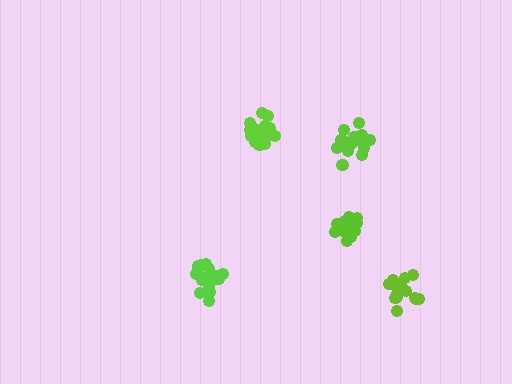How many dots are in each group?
Group 1: 20 dots, Group 2: 15 dots, Group 3: 18 dots, Group 4: 20 dots, Group 5: 14 dots (87 total).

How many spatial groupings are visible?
There are 5 spatial groupings.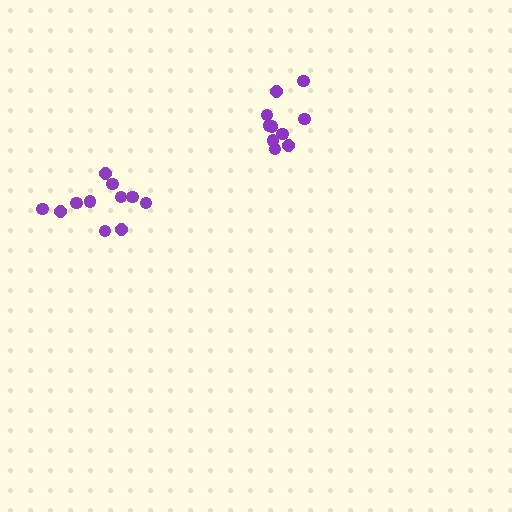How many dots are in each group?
Group 1: 11 dots, Group 2: 10 dots (21 total).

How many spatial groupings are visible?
There are 2 spatial groupings.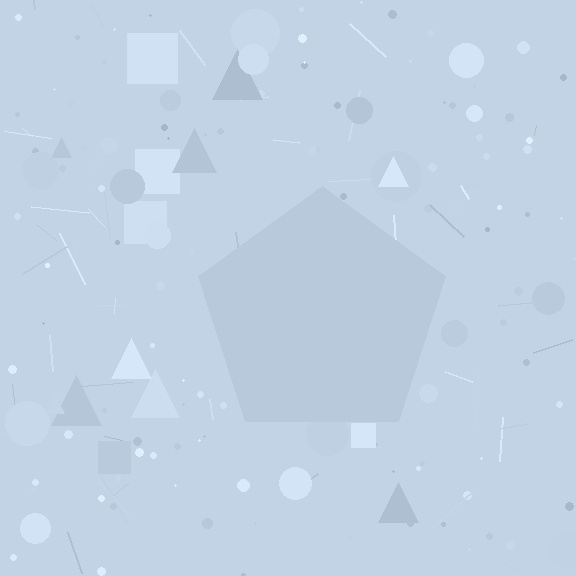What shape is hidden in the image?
A pentagon is hidden in the image.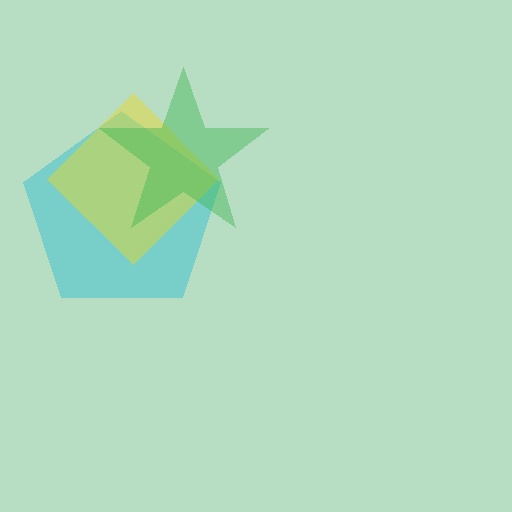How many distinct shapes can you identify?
There are 3 distinct shapes: a cyan pentagon, a yellow diamond, a green star.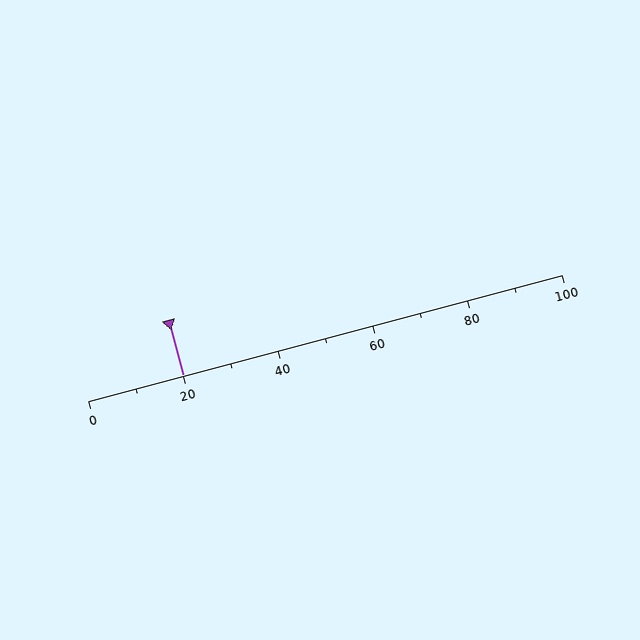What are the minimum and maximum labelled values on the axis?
The axis runs from 0 to 100.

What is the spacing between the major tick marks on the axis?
The major ticks are spaced 20 apart.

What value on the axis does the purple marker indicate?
The marker indicates approximately 20.